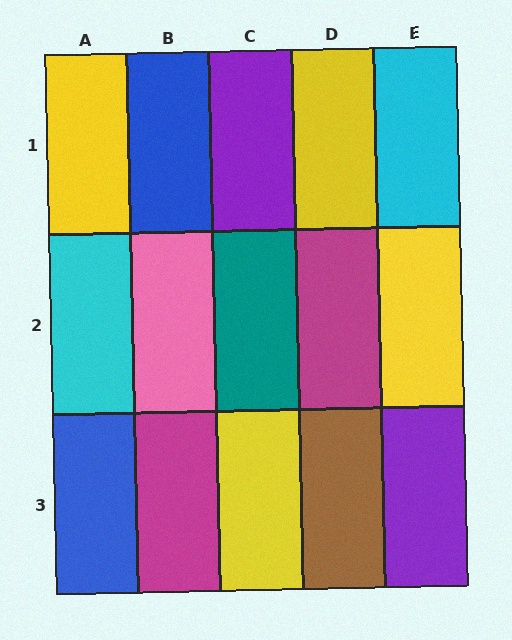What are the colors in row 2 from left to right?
Cyan, pink, teal, magenta, yellow.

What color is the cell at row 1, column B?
Blue.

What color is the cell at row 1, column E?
Cyan.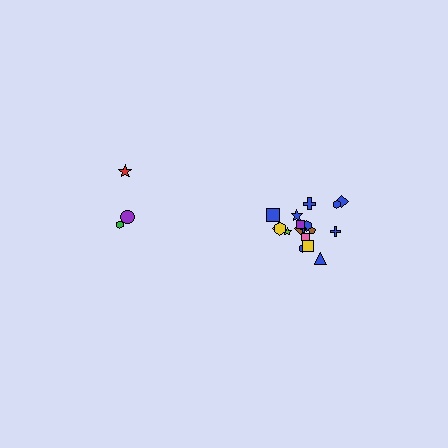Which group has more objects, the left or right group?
The right group.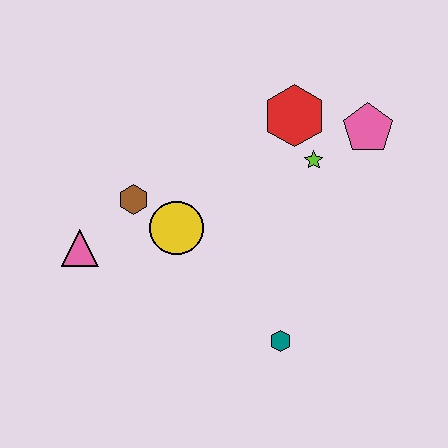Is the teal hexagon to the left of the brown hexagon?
No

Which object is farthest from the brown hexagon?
The pink pentagon is farthest from the brown hexagon.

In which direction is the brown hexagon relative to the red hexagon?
The brown hexagon is to the left of the red hexagon.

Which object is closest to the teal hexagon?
The yellow circle is closest to the teal hexagon.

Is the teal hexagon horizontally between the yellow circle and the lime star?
Yes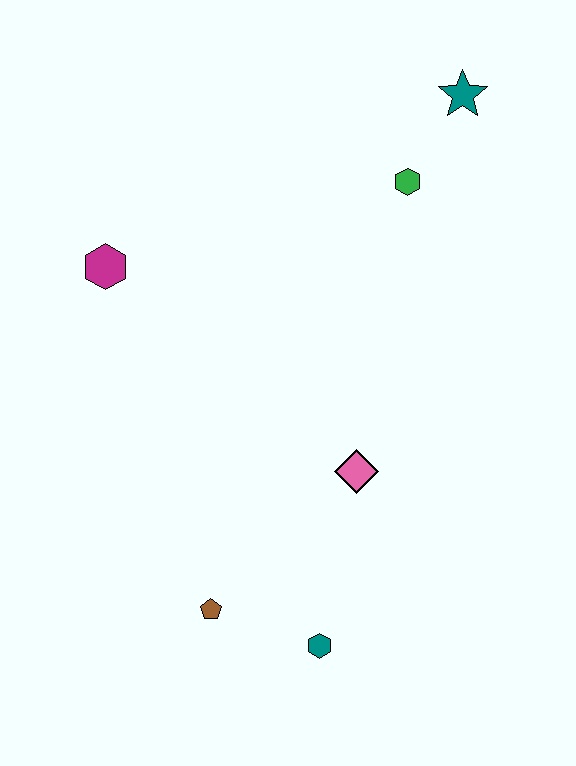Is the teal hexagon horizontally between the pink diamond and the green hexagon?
No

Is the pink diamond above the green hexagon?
No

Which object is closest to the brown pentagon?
The teal hexagon is closest to the brown pentagon.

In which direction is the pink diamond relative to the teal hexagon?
The pink diamond is above the teal hexagon.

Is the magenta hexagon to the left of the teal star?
Yes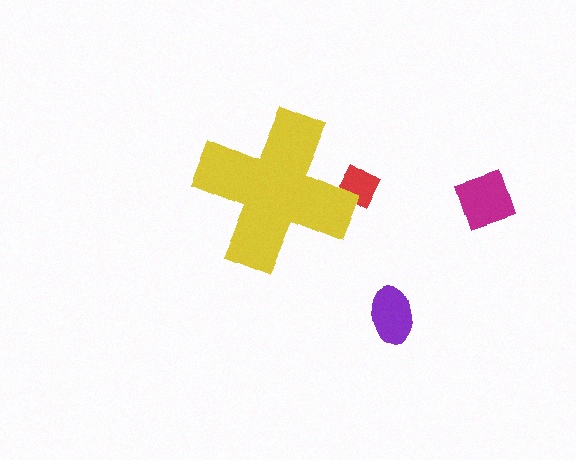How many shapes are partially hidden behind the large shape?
1 shape is partially hidden.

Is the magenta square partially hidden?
No, the magenta square is fully visible.